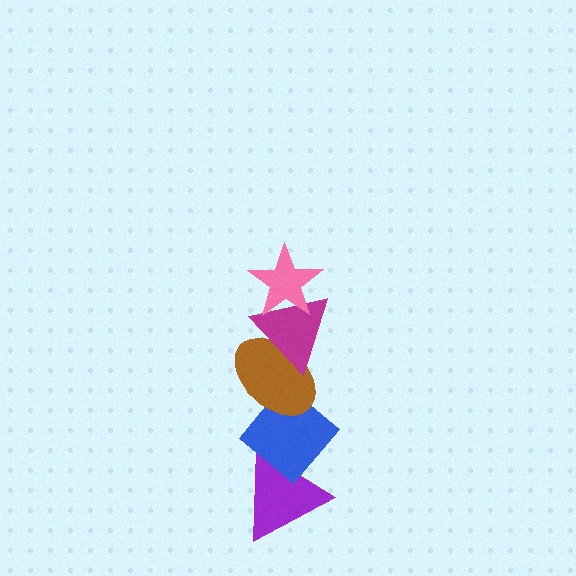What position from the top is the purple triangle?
The purple triangle is 5th from the top.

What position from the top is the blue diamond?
The blue diamond is 4th from the top.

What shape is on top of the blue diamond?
The brown ellipse is on top of the blue diamond.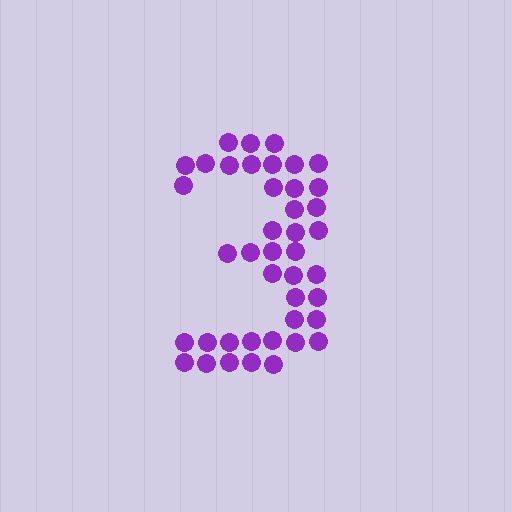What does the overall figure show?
The overall figure shows the digit 3.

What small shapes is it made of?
It is made of small circles.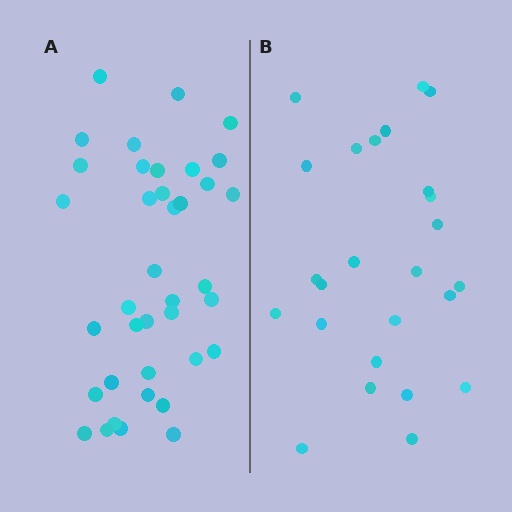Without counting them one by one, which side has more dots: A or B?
Region A (the left region) has more dots.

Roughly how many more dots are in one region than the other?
Region A has approximately 15 more dots than region B.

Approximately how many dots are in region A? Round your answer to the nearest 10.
About 40 dots. (The exact count is 38, which rounds to 40.)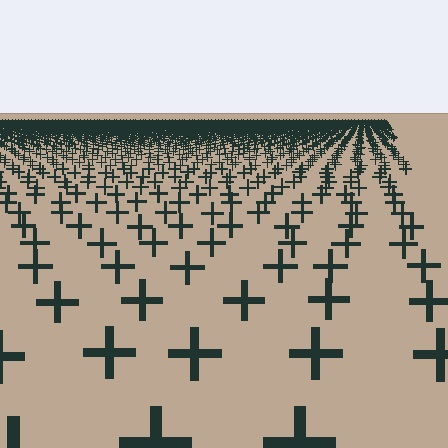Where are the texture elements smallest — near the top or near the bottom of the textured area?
Near the top.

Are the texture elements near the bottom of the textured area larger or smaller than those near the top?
Larger. Near the bottom, elements are closer to the viewer and appear at a bigger on-screen size.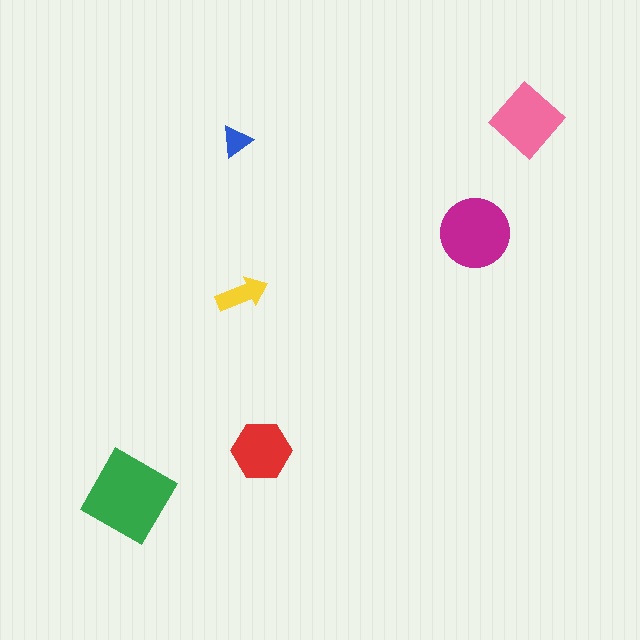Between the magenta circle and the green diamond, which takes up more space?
The green diamond.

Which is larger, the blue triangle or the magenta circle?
The magenta circle.